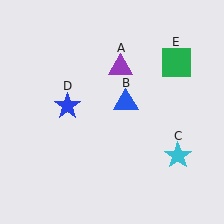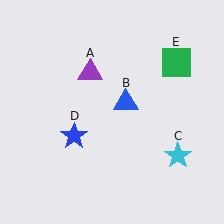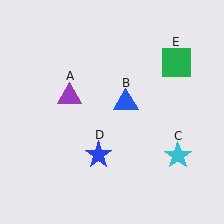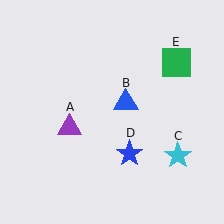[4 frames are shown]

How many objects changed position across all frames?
2 objects changed position: purple triangle (object A), blue star (object D).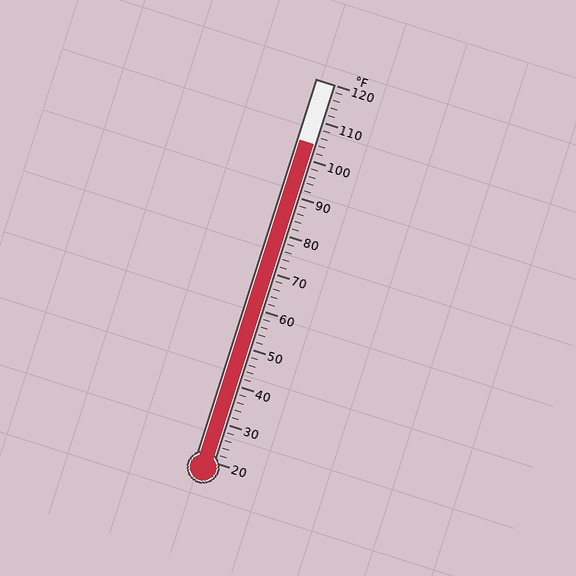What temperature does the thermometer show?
The thermometer shows approximately 104°F.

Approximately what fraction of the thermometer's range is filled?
The thermometer is filled to approximately 85% of its range.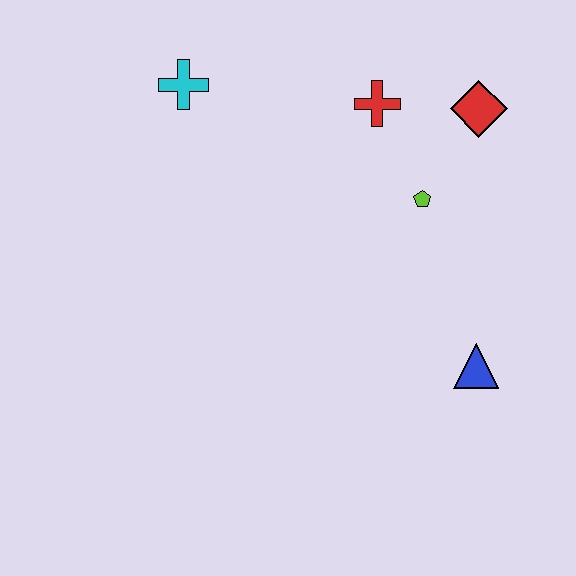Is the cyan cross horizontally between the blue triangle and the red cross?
No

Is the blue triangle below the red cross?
Yes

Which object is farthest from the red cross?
The blue triangle is farthest from the red cross.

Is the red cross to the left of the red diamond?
Yes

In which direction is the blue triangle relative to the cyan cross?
The blue triangle is to the right of the cyan cross.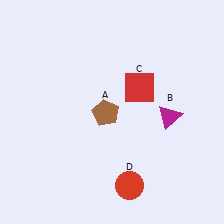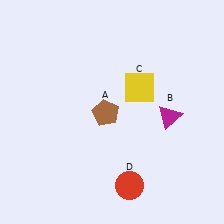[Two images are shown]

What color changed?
The square (C) changed from red in Image 1 to yellow in Image 2.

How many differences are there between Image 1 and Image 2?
There is 1 difference between the two images.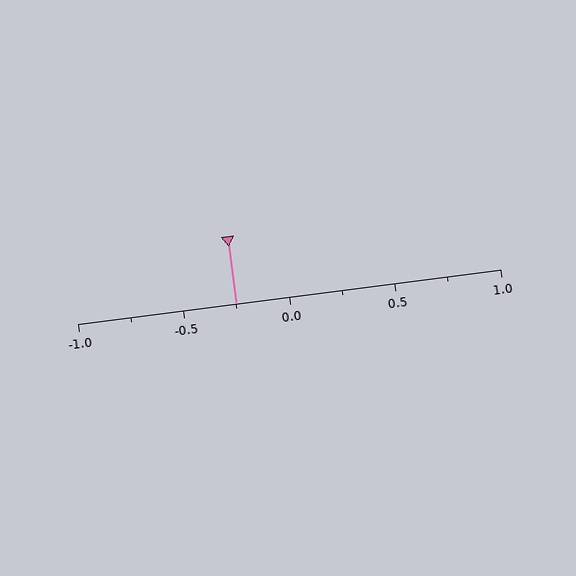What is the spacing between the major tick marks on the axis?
The major ticks are spaced 0.5 apart.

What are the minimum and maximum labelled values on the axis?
The axis runs from -1.0 to 1.0.